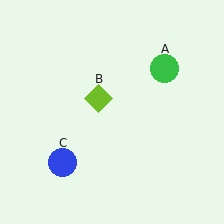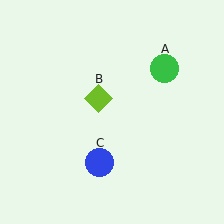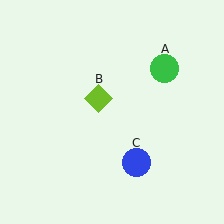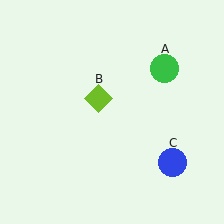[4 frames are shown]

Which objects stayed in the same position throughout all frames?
Green circle (object A) and lime diamond (object B) remained stationary.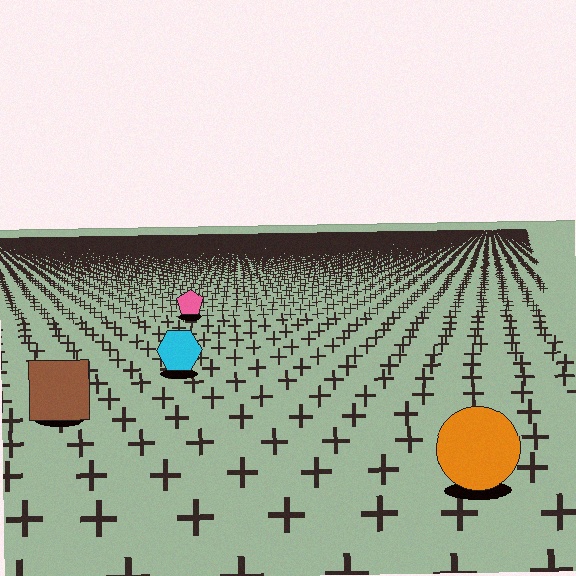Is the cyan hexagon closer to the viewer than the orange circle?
No. The orange circle is closer — you can tell from the texture gradient: the ground texture is coarser near it.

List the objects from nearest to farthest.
From nearest to farthest: the orange circle, the brown square, the cyan hexagon, the pink pentagon.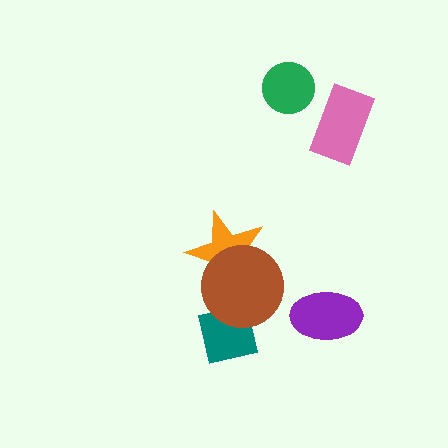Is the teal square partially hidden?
Yes, it is partially covered by another shape.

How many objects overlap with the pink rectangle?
0 objects overlap with the pink rectangle.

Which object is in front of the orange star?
The brown circle is in front of the orange star.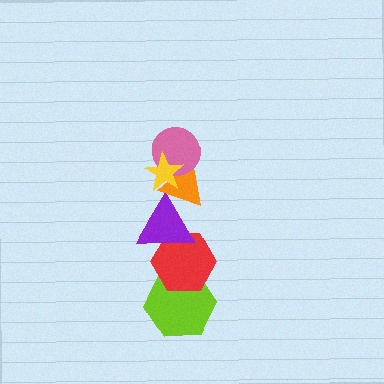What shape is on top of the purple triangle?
The orange triangle is on top of the purple triangle.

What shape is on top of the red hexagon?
The purple triangle is on top of the red hexagon.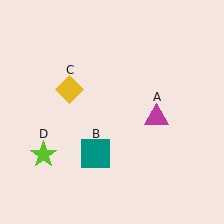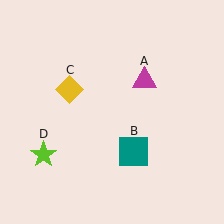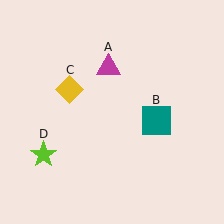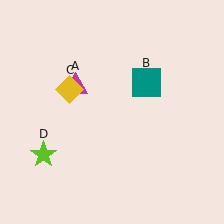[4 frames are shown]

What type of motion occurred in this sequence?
The magenta triangle (object A), teal square (object B) rotated counterclockwise around the center of the scene.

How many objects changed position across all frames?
2 objects changed position: magenta triangle (object A), teal square (object B).